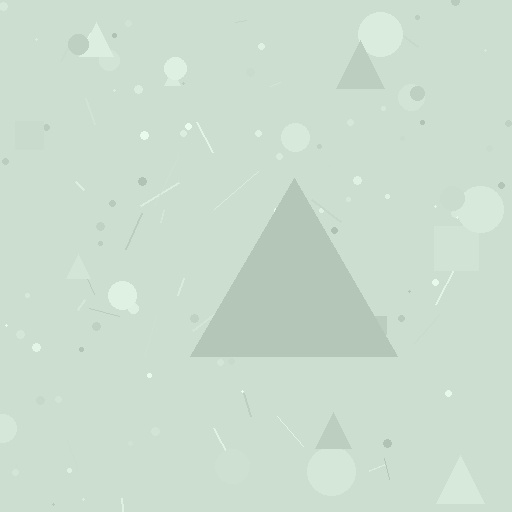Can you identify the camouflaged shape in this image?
The camouflaged shape is a triangle.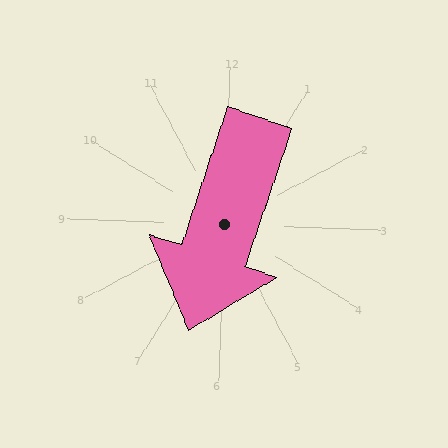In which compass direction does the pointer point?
South.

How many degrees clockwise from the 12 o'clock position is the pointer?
Approximately 197 degrees.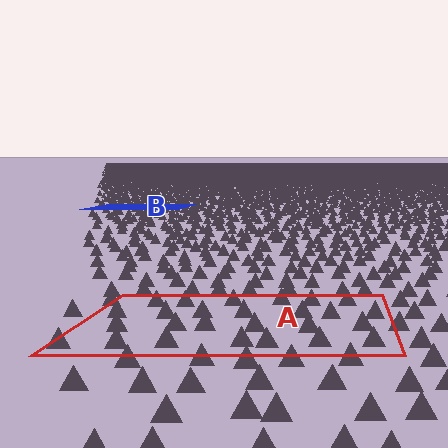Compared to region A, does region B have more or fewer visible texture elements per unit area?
Region B has more texture elements per unit area — they are packed more densely because it is farther away.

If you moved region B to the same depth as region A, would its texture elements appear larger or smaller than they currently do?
They would appear larger. At a closer depth, the same texture elements are projected at a bigger on-screen size.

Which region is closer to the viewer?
Region A is closer. The texture elements there are larger and more spread out.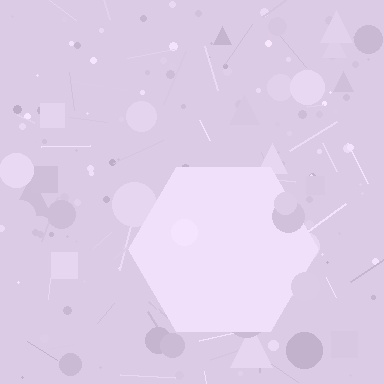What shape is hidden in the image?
A hexagon is hidden in the image.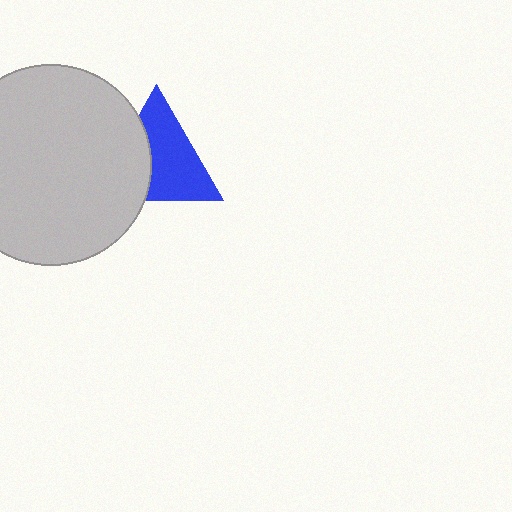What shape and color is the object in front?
The object in front is a light gray circle.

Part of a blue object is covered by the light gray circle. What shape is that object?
It is a triangle.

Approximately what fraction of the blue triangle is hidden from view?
Roughly 37% of the blue triangle is hidden behind the light gray circle.